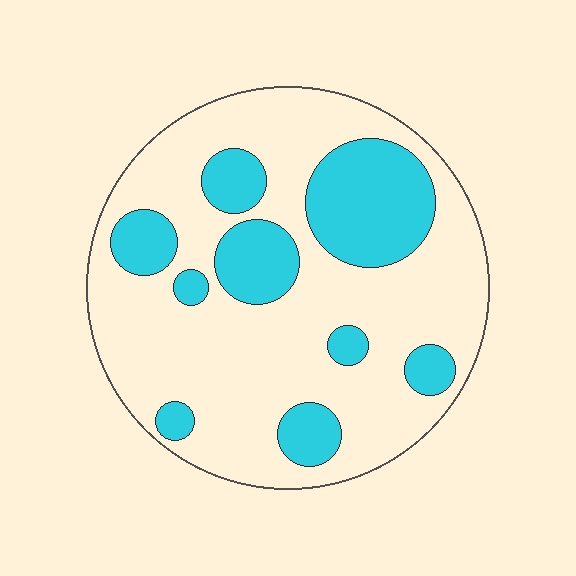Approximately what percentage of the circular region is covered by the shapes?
Approximately 25%.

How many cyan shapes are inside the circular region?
9.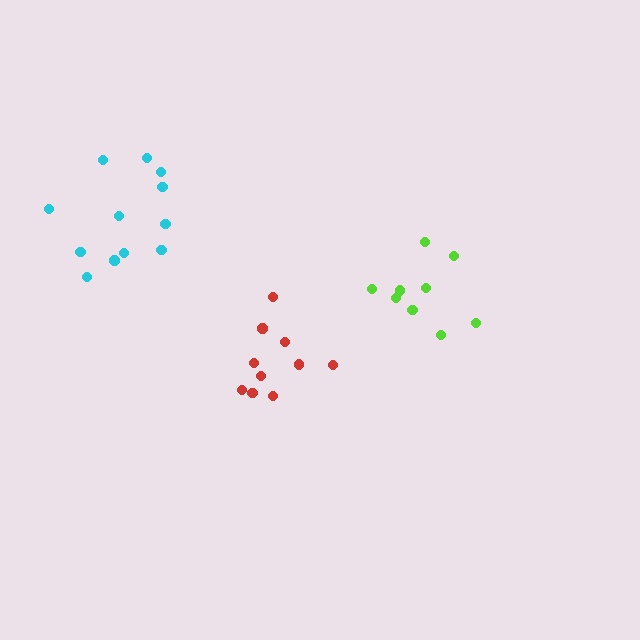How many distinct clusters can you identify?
There are 3 distinct clusters.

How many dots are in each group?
Group 1: 10 dots, Group 2: 9 dots, Group 3: 12 dots (31 total).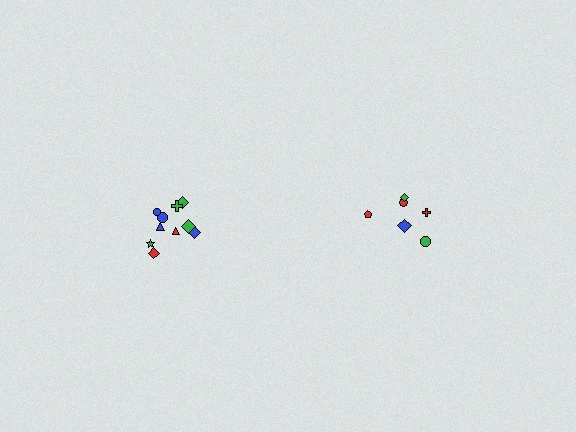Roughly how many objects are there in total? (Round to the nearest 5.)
Roughly 15 objects in total.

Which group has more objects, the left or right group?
The left group.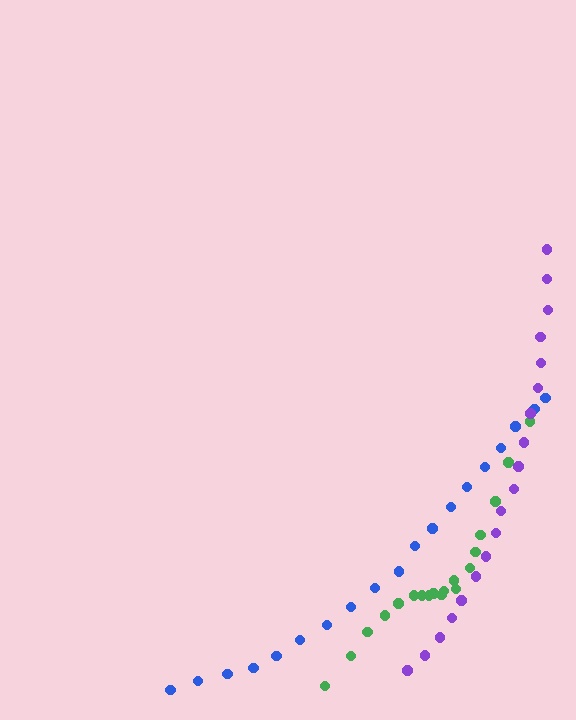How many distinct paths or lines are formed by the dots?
There are 3 distinct paths.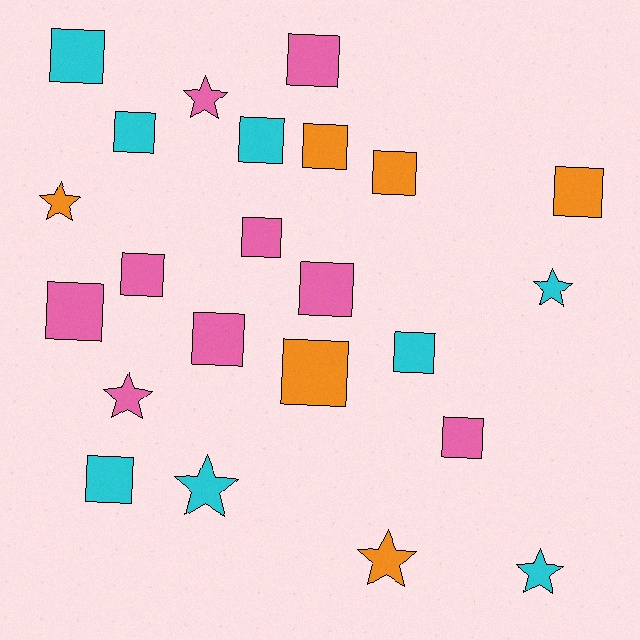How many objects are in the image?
There are 23 objects.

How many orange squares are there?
There are 4 orange squares.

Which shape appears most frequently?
Square, with 16 objects.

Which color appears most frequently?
Pink, with 9 objects.